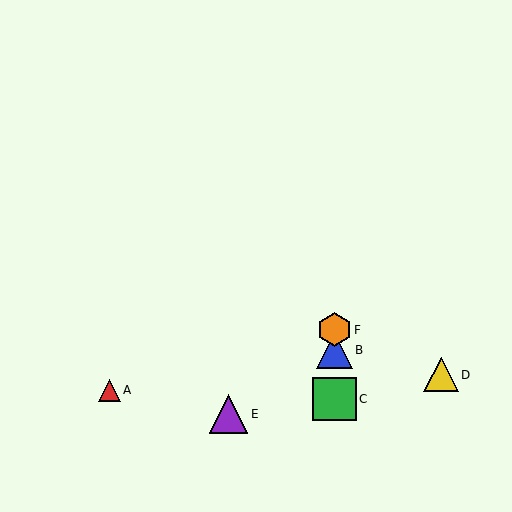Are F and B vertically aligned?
Yes, both are at x≈334.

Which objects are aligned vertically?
Objects B, C, F are aligned vertically.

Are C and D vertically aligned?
No, C is at x≈334 and D is at x≈441.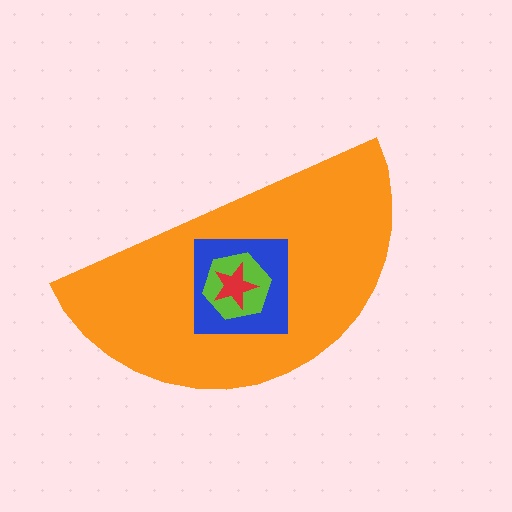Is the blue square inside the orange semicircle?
Yes.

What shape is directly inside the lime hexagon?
The red star.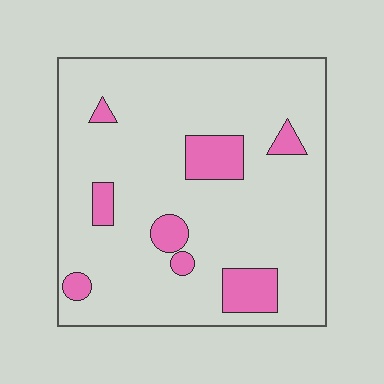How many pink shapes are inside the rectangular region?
8.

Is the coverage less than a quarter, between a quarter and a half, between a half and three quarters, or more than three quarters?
Less than a quarter.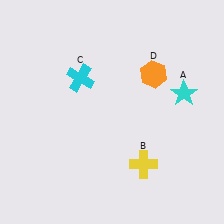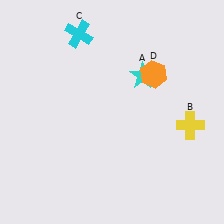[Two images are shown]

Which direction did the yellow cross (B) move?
The yellow cross (B) moved right.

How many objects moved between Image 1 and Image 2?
3 objects moved between the two images.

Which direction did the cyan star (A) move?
The cyan star (A) moved left.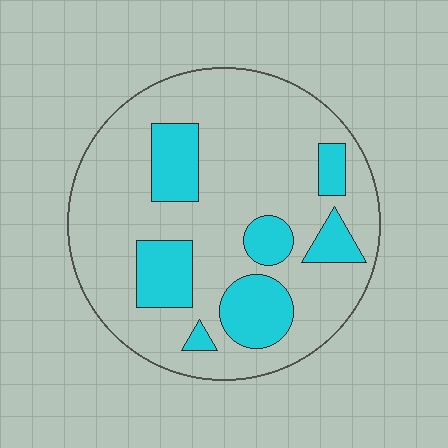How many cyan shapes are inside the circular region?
7.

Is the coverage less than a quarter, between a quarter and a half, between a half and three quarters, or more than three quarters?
Less than a quarter.